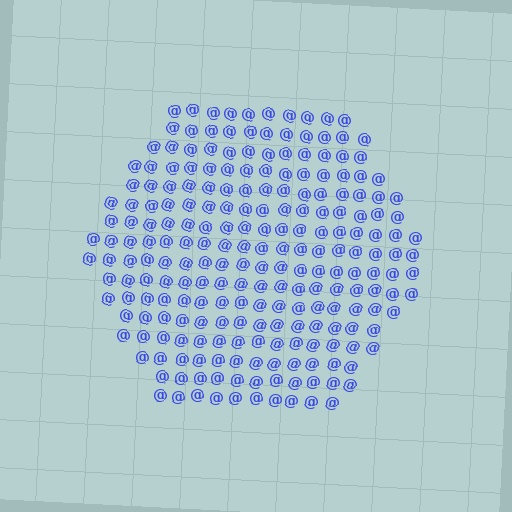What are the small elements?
The small elements are at signs.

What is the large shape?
The large shape is a hexagon.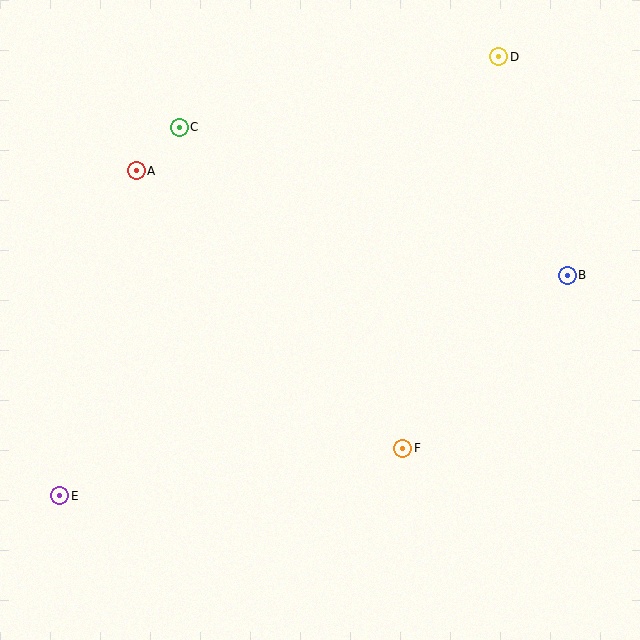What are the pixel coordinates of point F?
Point F is at (403, 448).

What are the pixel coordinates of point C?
Point C is at (179, 127).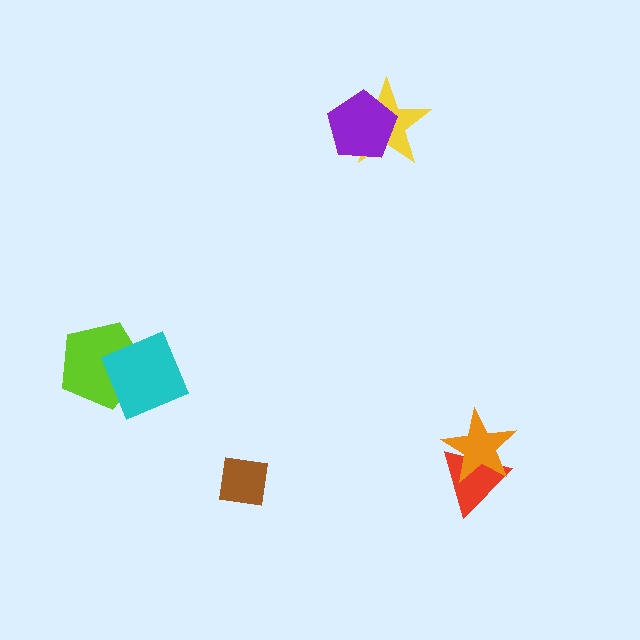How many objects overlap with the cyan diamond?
1 object overlaps with the cyan diamond.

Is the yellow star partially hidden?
Yes, it is partially covered by another shape.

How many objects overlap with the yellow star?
1 object overlaps with the yellow star.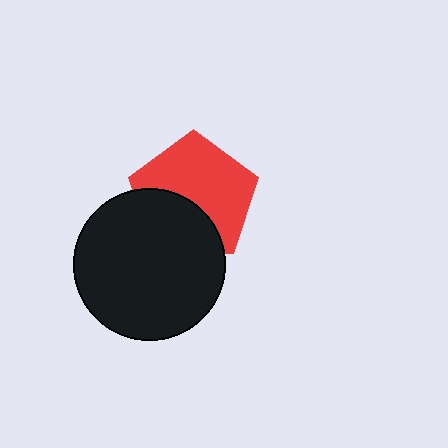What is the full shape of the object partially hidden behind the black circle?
The partially hidden object is a red pentagon.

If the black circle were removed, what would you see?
You would see the complete red pentagon.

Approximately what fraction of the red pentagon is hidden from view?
Roughly 38% of the red pentagon is hidden behind the black circle.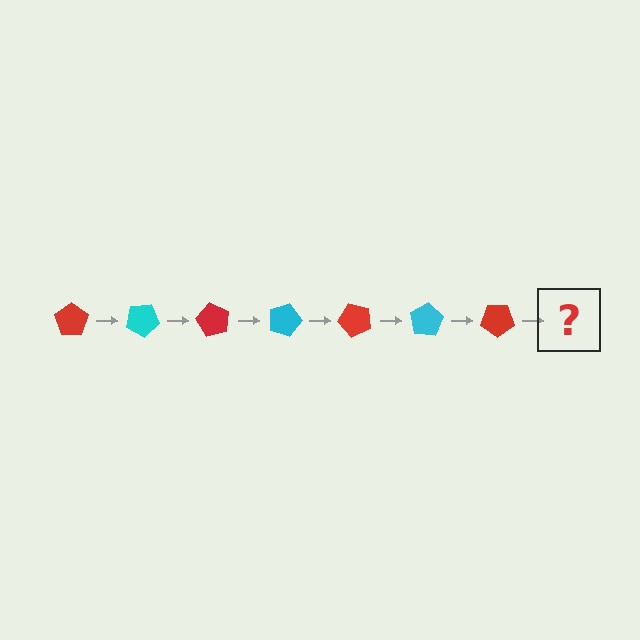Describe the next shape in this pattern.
It should be a cyan pentagon, rotated 210 degrees from the start.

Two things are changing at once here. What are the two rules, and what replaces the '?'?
The two rules are that it rotates 30 degrees each step and the color cycles through red and cyan. The '?' should be a cyan pentagon, rotated 210 degrees from the start.